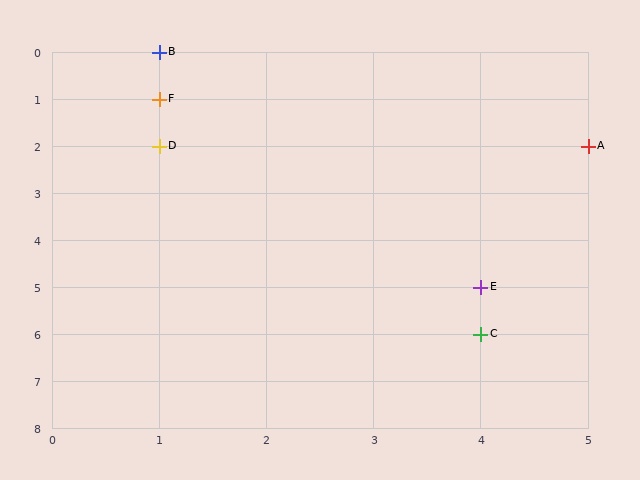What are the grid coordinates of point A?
Point A is at grid coordinates (5, 2).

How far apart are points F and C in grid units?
Points F and C are 3 columns and 5 rows apart (about 5.8 grid units diagonally).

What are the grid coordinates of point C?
Point C is at grid coordinates (4, 6).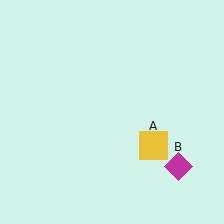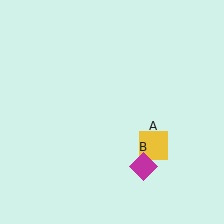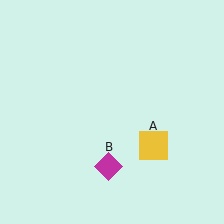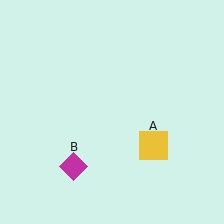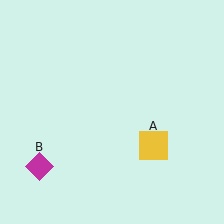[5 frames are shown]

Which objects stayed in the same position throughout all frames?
Yellow square (object A) remained stationary.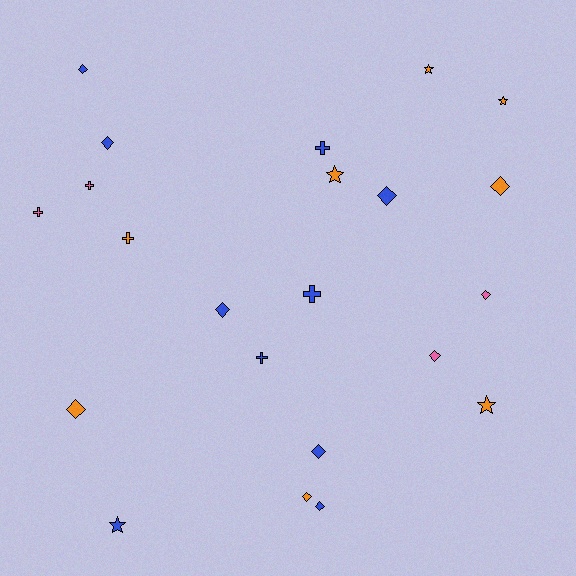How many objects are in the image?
There are 22 objects.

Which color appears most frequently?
Blue, with 10 objects.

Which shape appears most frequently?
Diamond, with 11 objects.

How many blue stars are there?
There is 1 blue star.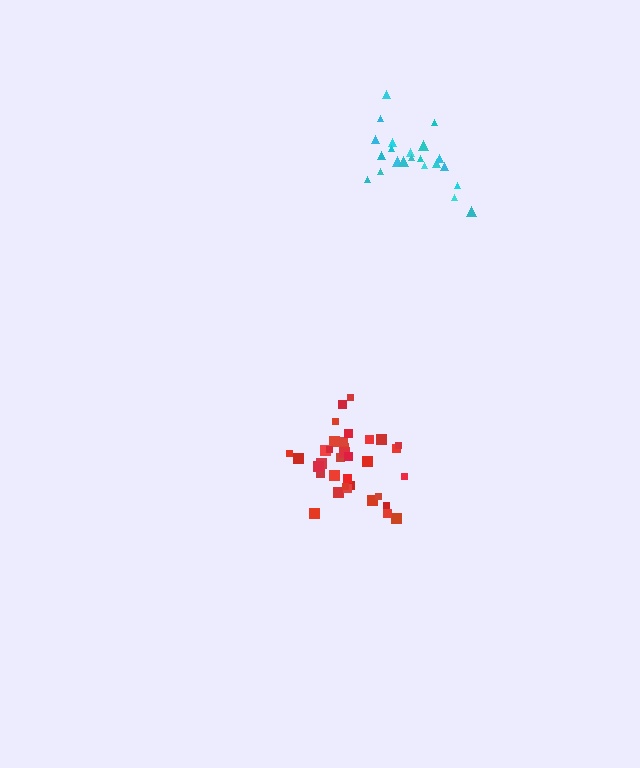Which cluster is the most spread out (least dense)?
Cyan.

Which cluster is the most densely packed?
Red.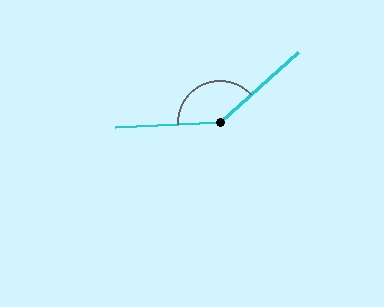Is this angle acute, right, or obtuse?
It is obtuse.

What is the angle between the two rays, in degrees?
Approximately 140 degrees.